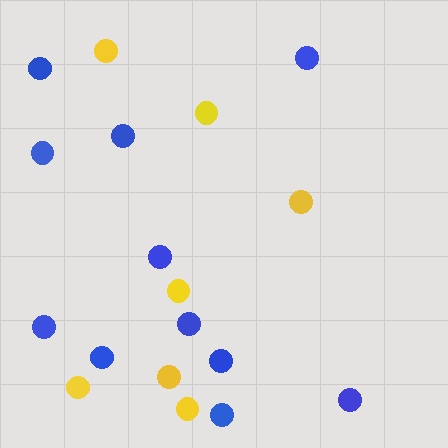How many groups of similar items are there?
There are 2 groups: one group of yellow circles (7) and one group of blue circles (11).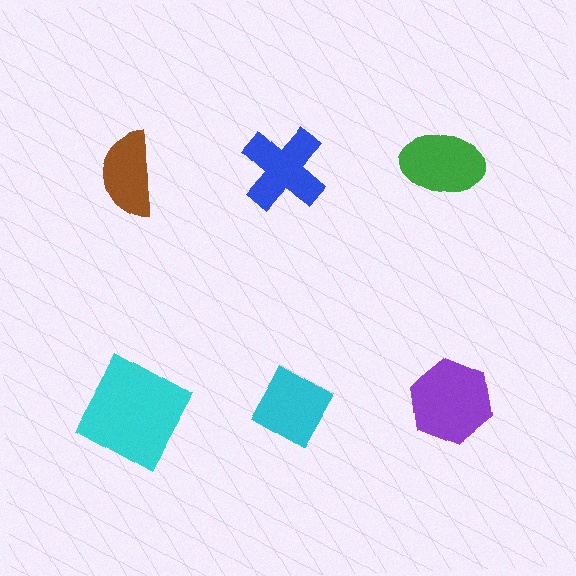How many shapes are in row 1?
3 shapes.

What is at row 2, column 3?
A purple hexagon.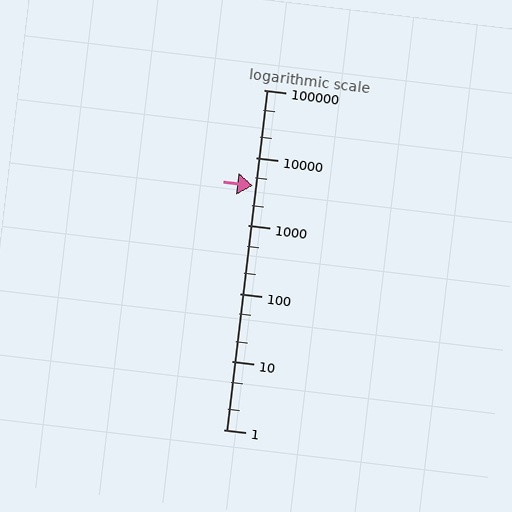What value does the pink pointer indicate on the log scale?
The pointer indicates approximately 3900.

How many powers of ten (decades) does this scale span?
The scale spans 5 decades, from 1 to 100000.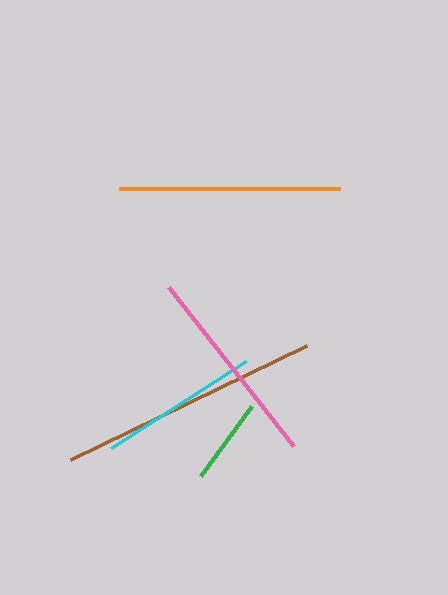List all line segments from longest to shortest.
From longest to shortest: brown, orange, pink, cyan, green.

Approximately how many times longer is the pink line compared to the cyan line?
The pink line is approximately 1.3 times the length of the cyan line.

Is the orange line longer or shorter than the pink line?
The orange line is longer than the pink line.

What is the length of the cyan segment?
The cyan segment is approximately 160 pixels long.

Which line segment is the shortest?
The green line is the shortest at approximately 86 pixels.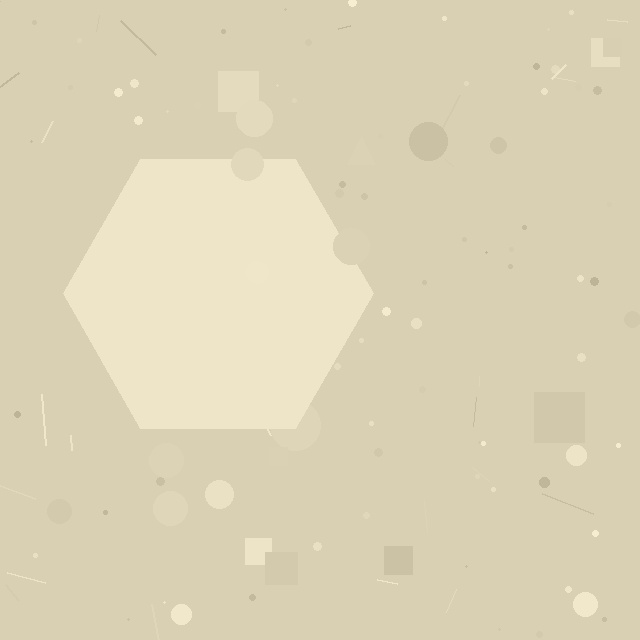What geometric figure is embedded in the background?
A hexagon is embedded in the background.